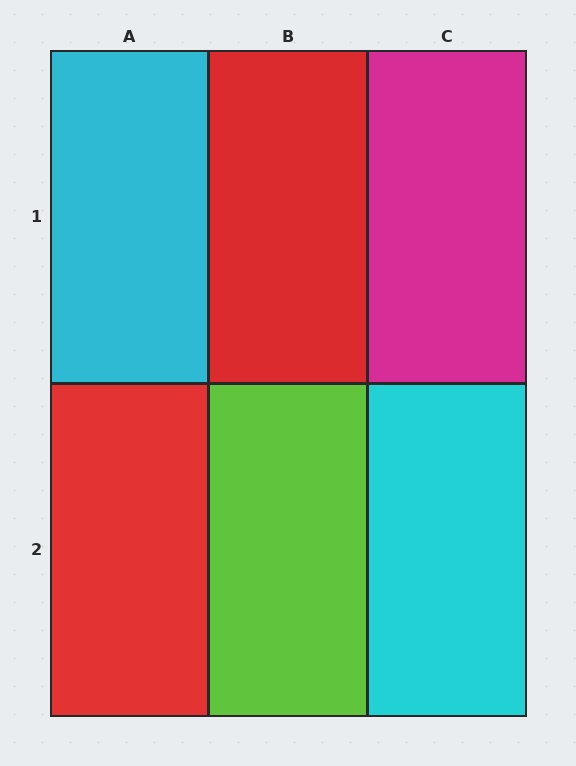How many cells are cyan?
2 cells are cyan.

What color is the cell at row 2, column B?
Lime.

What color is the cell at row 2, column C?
Cyan.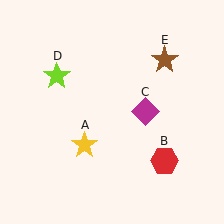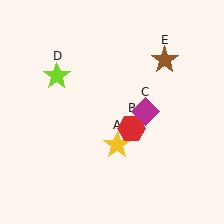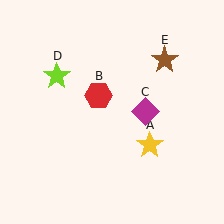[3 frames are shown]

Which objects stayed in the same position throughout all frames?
Magenta diamond (object C) and lime star (object D) and brown star (object E) remained stationary.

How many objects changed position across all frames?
2 objects changed position: yellow star (object A), red hexagon (object B).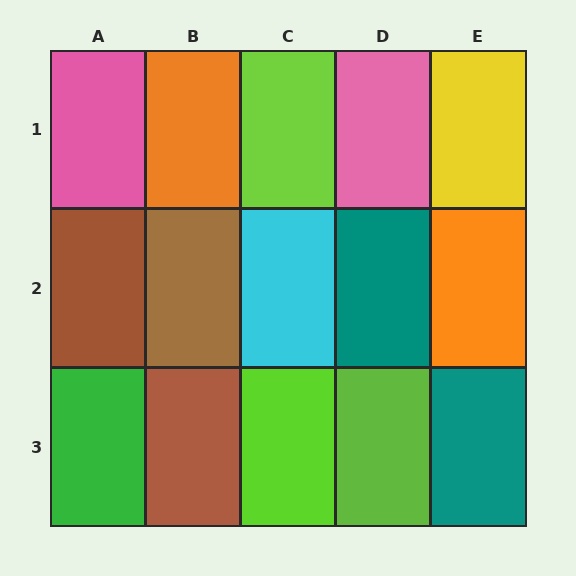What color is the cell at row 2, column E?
Orange.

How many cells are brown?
3 cells are brown.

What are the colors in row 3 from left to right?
Green, brown, lime, lime, teal.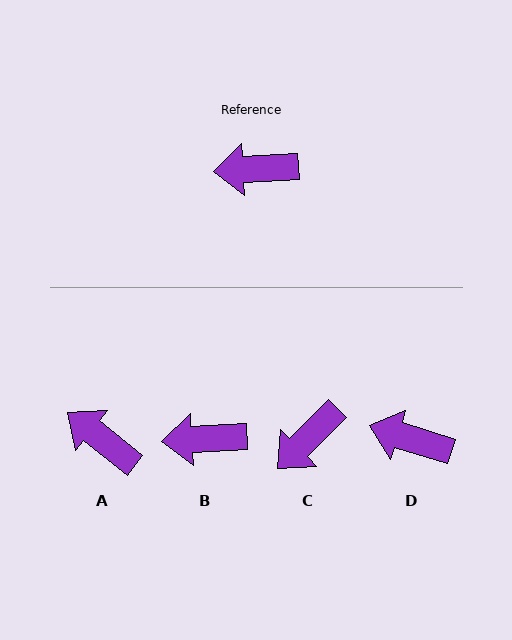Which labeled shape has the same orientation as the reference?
B.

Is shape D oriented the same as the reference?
No, it is off by about 21 degrees.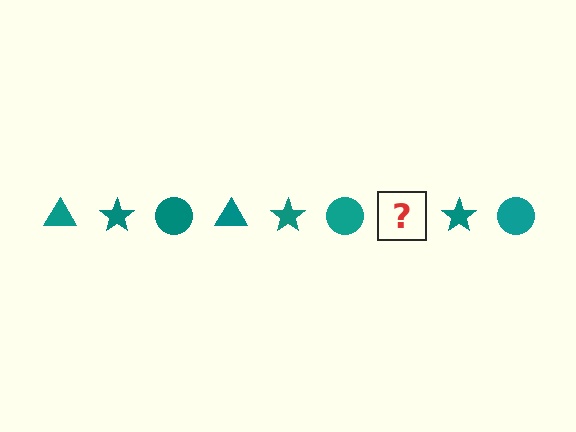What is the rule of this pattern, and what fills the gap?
The rule is that the pattern cycles through triangle, star, circle shapes in teal. The gap should be filled with a teal triangle.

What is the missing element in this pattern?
The missing element is a teal triangle.